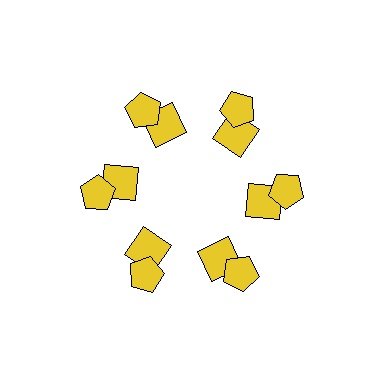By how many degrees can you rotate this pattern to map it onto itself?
The pattern maps onto itself every 60 degrees of rotation.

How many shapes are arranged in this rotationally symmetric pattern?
There are 12 shapes, arranged in 6 groups of 2.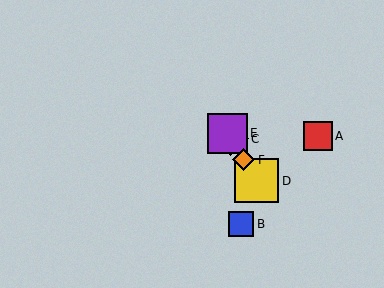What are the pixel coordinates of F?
Object F is at (244, 160).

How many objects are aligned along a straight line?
4 objects (C, D, E, F) are aligned along a straight line.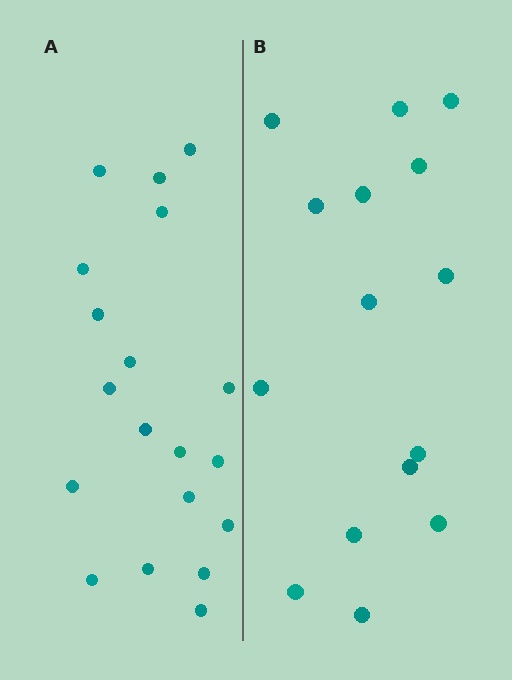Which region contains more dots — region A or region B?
Region A (the left region) has more dots.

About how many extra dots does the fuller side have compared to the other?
Region A has about 4 more dots than region B.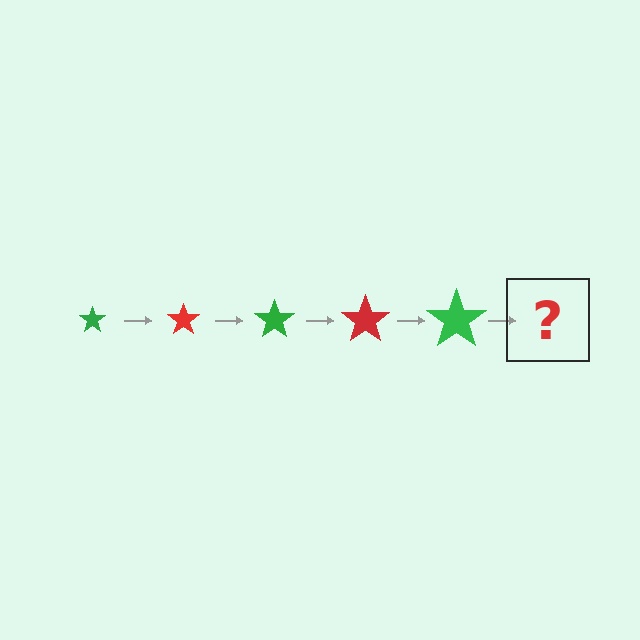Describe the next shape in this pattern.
It should be a red star, larger than the previous one.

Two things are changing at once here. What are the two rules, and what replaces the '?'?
The two rules are that the star grows larger each step and the color cycles through green and red. The '?' should be a red star, larger than the previous one.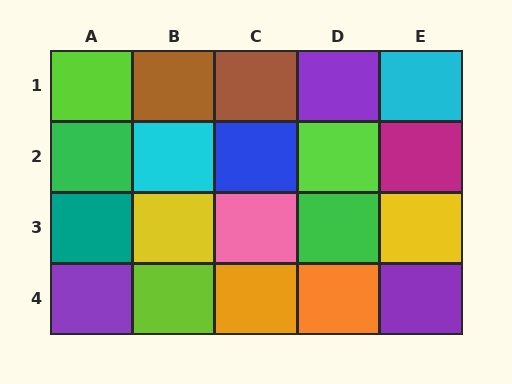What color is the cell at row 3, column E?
Yellow.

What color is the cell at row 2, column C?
Blue.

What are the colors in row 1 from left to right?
Lime, brown, brown, purple, cyan.